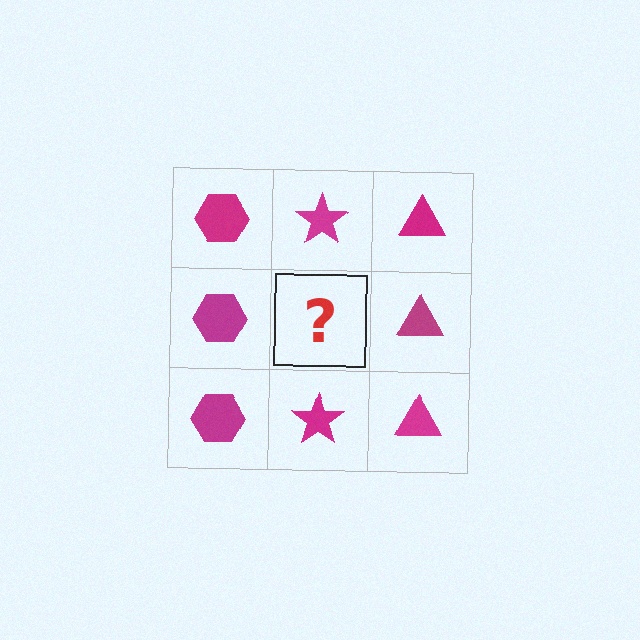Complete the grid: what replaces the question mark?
The question mark should be replaced with a magenta star.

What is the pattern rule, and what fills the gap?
The rule is that each column has a consistent shape. The gap should be filled with a magenta star.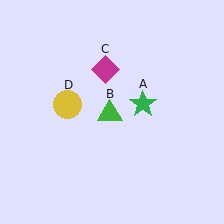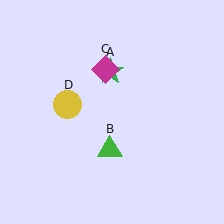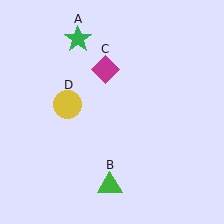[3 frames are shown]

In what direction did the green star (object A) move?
The green star (object A) moved up and to the left.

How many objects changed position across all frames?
2 objects changed position: green star (object A), green triangle (object B).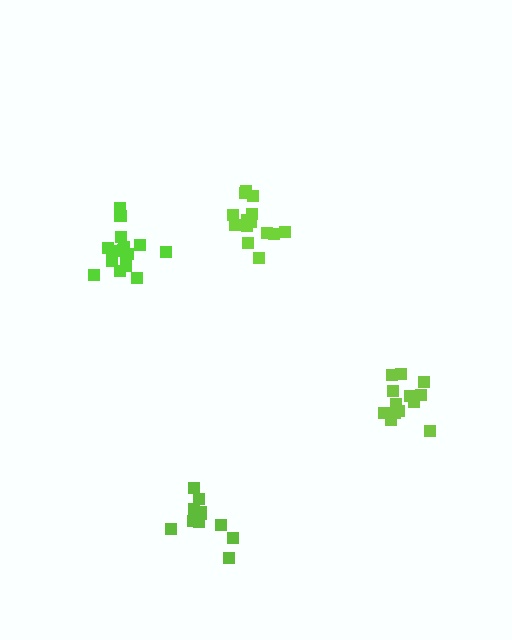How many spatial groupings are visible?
There are 4 spatial groupings.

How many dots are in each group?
Group 1: 14 dots, Group 2: 15 dots, Group 3: 17 dots, Group 4: 12 dots (58 total).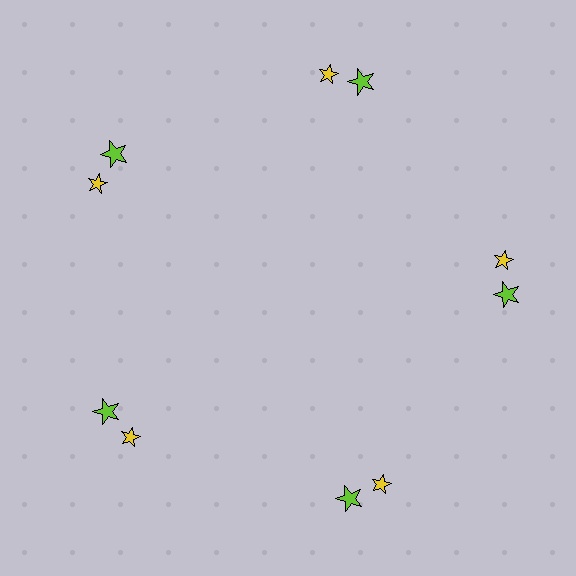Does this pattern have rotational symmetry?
Yes, this pattern has 5-fold rotational symmetry. It looks the same after rotating 72 degrees around the center.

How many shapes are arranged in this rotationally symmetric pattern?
There are 10 shapes, arranged in 5 groups of 2.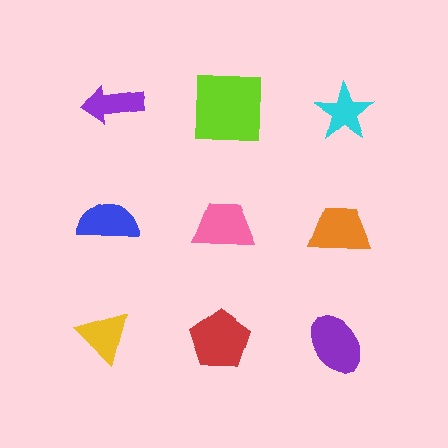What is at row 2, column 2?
A pink trapezoid.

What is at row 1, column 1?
A purple arrow.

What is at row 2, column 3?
An orange trapezoid.